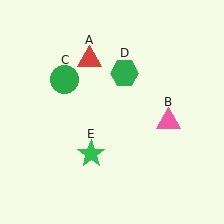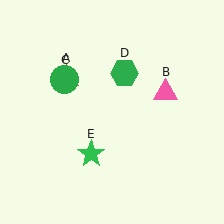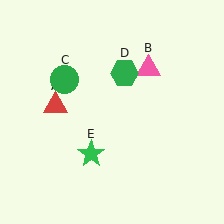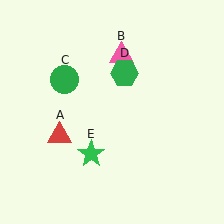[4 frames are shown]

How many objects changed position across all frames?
2 objects changed position: red triangle (object A), pink triangle (object B).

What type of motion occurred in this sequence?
The red triangle (object A), pink triangle (object B) rotated counterclockwise around the center of the scene.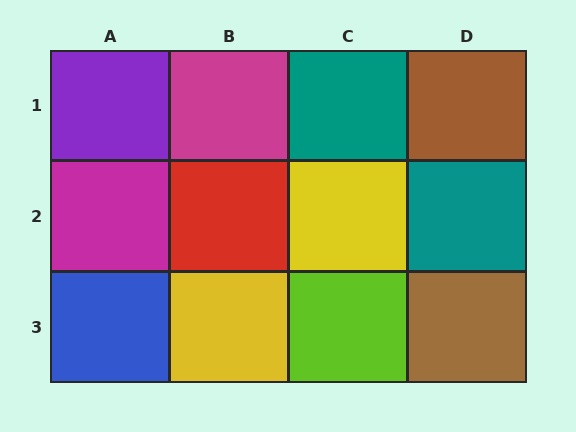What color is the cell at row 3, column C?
Lime.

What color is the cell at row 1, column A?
Purple.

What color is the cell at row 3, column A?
Blue.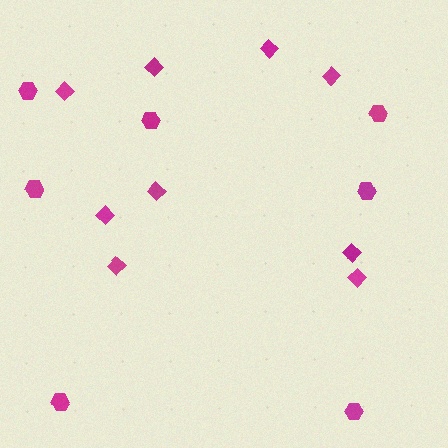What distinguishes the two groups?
There are 2 groups: one group of diamonds (9) and one group of hexagons (7).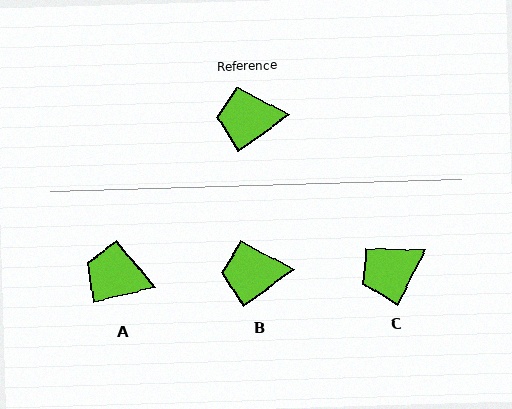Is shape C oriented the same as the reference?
No, it is off by about 27 degrees.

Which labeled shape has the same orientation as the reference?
B.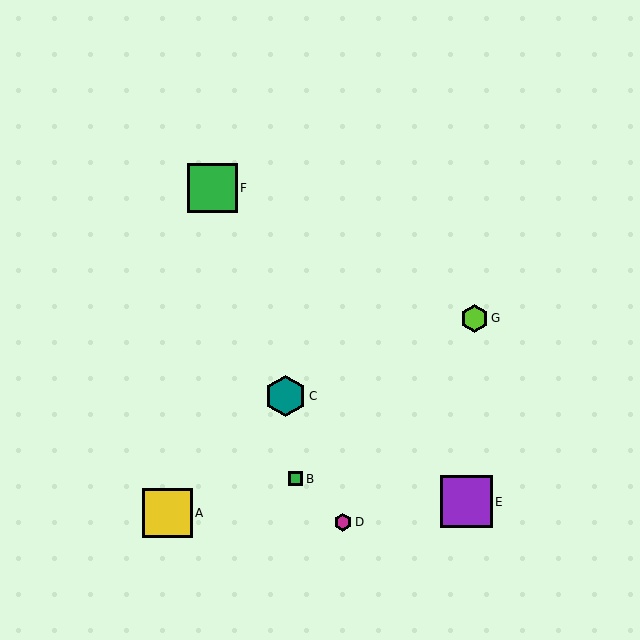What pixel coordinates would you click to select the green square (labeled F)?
Click at (213, 188) to select the green square F.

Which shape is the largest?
The purple square (labeled E) is the largest.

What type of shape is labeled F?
Shape F is a green square.